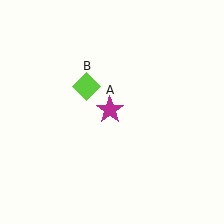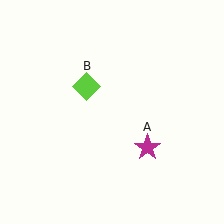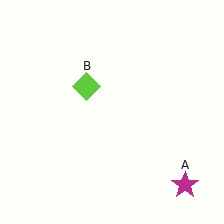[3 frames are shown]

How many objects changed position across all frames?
1 object changed position: magenta star (object A).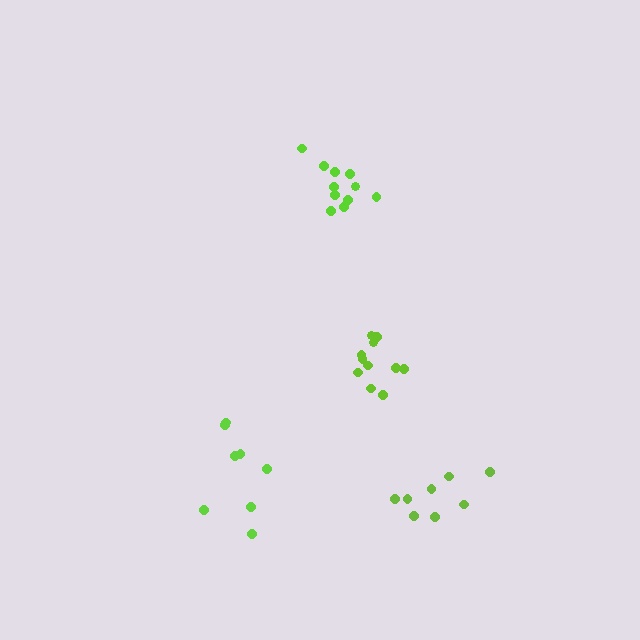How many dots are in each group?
Group 1: 11 dots, Group 2: 11 dots, Group 3: 8 dots, Group 4: 8 dots (38 total).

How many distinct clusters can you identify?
There are 4 distinct clusters.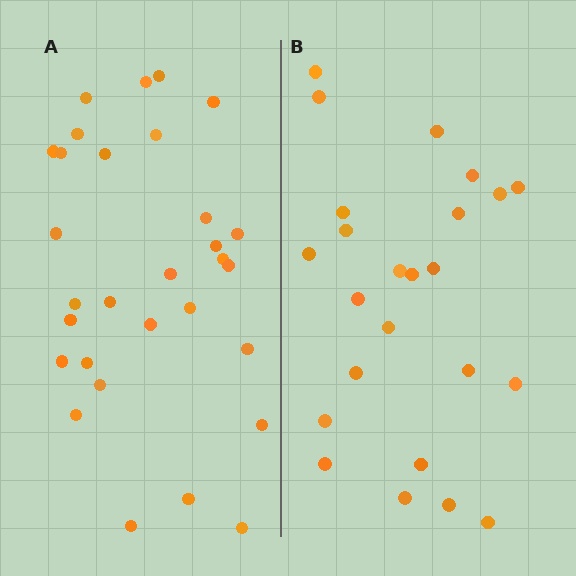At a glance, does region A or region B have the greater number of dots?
Region A (the left region) has more dots.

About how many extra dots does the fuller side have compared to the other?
Region A has about 6 more dots than region B.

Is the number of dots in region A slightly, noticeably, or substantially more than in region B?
Region A has noticeably more, but not dramatically so. The ratio is roughly 1.2 to 1.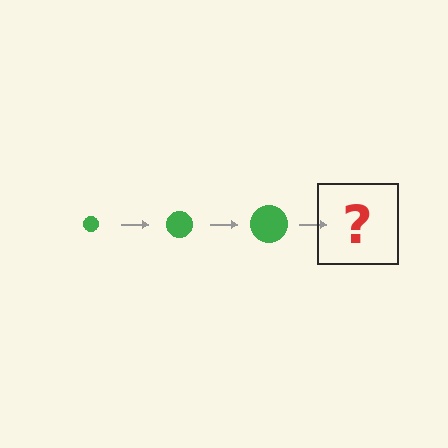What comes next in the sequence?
The next element should be a green circle, larger than the previous one.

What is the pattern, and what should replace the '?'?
The pattern is that the circle gets progressively larger each step. The '?' should be a green circle, larger than the previous one.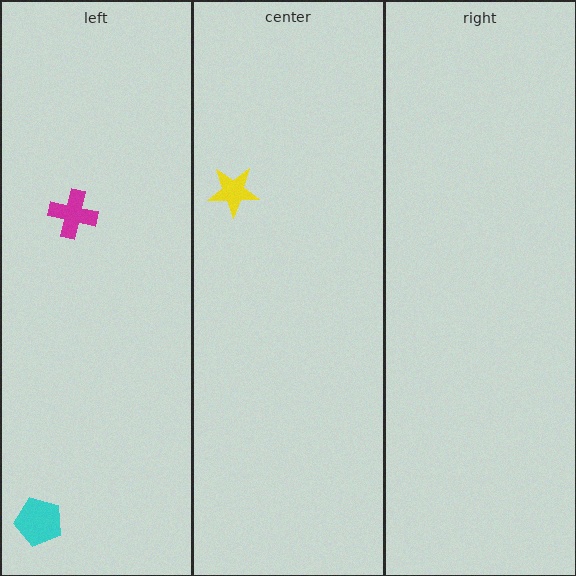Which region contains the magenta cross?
The left region.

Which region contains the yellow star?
The center region.